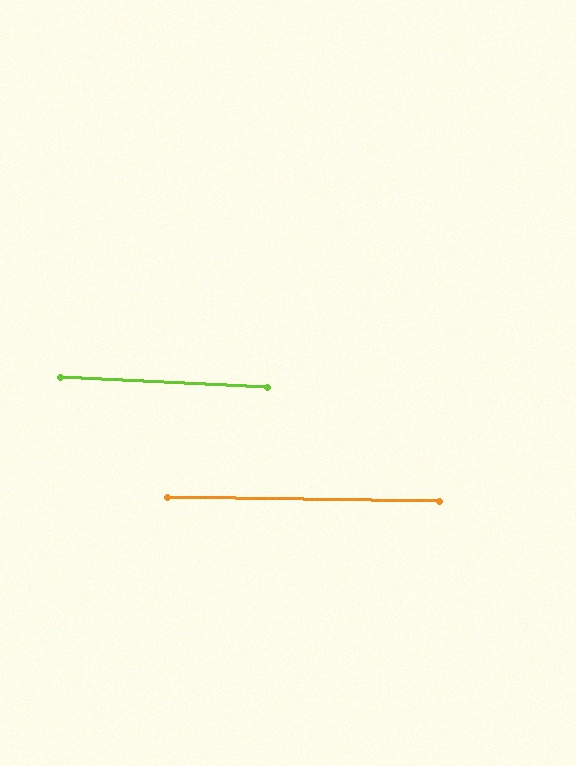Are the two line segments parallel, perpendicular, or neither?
Parallel — their directions differ by only 1.7°.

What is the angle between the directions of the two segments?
Approximately 2 degrees.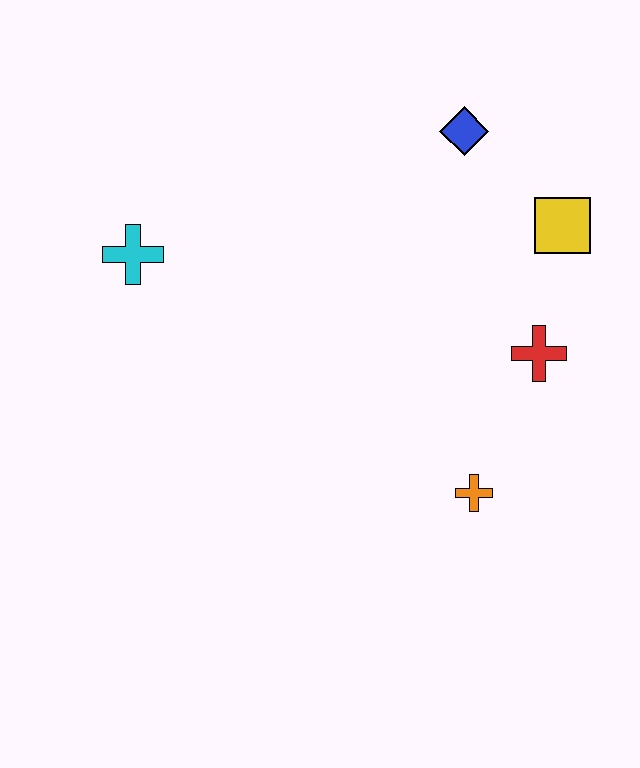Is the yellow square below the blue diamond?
Yes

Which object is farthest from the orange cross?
The cyan cross is farthest from the orange cross.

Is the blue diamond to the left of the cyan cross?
No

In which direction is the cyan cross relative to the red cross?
The cyan cross is to the left of the red cross.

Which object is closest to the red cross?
The yellow square is closest to the red cross.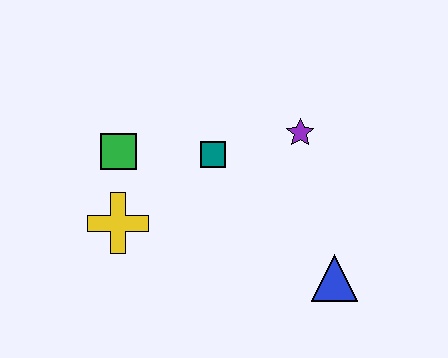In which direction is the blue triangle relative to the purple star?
The blue triangle is below the purple star.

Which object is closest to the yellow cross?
The green square is closest to the yellow cross.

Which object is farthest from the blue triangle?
The green square is farthest from the blue triangle.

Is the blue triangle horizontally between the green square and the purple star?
No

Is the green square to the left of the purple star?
Yes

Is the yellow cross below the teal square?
Yes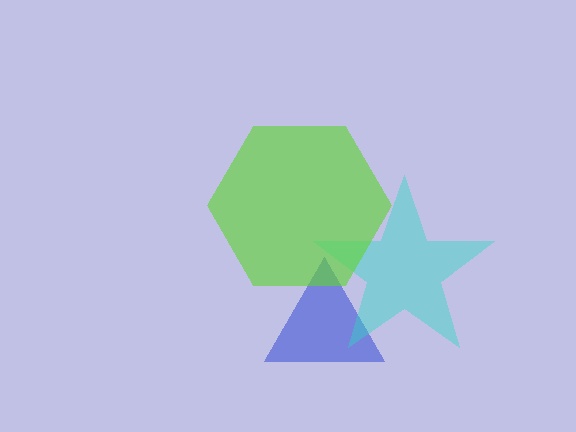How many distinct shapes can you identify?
There are 3 distinct shapes: a blue triangle, a cyan star, a lime hexagon.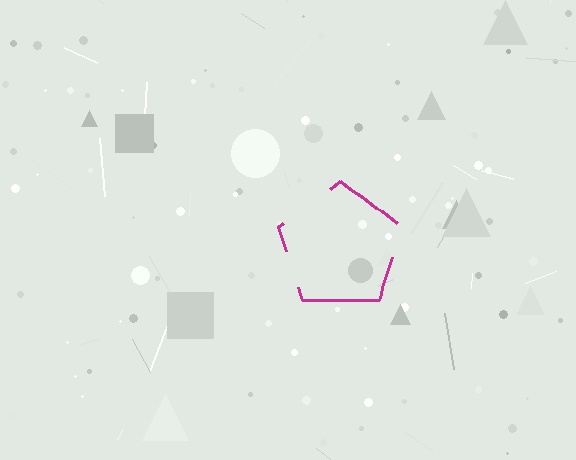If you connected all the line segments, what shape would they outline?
They would outline a pentagon.